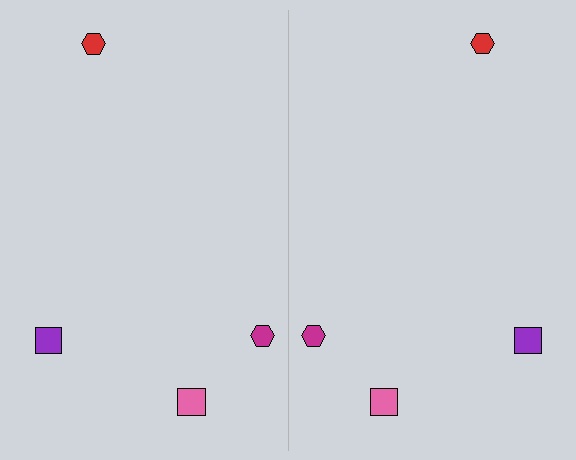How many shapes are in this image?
There are 8 shapes in this image.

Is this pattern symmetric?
Yes, this pattern has bilateral (reflection) symmetry.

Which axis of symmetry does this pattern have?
The pattern has a vertical axis of symmetry running through the center of the image.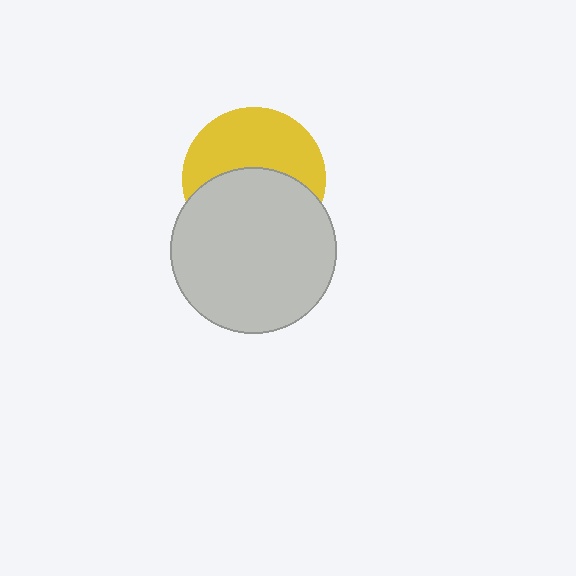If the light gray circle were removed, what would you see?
You would see the complete yellow circle.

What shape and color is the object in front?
The object in front is a light gray circle.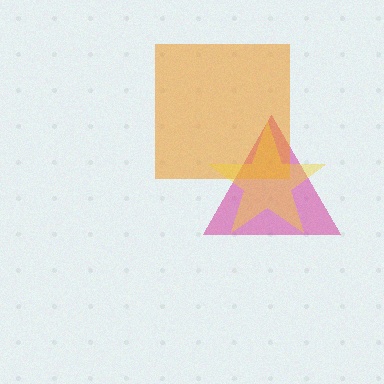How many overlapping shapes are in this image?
There are 3 overlapping shapes in the image.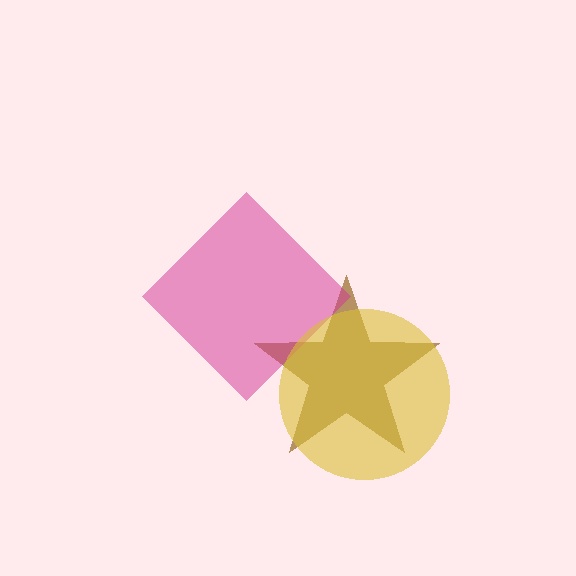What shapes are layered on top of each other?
The layered shapes are: a brown star, a magenta diamond, a yellow circle.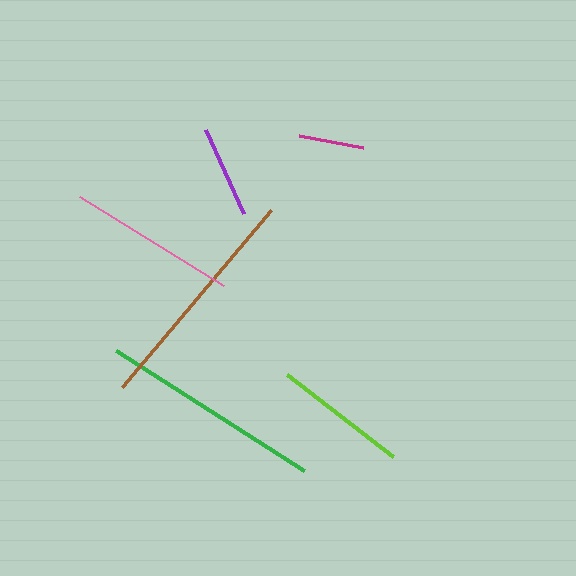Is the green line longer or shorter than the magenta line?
The green line is longer than the magenta line.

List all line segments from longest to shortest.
From longest to shortest: brown, green, pink, lime, purple, magenta.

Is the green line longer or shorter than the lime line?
The green line is longer than the lime line.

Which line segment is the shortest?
The magenta line is the shortest at approximately 64 pixels.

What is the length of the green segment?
The green segment is approximately 223 pixels long.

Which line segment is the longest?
The brown line is the longest at approximately 232 pixels.